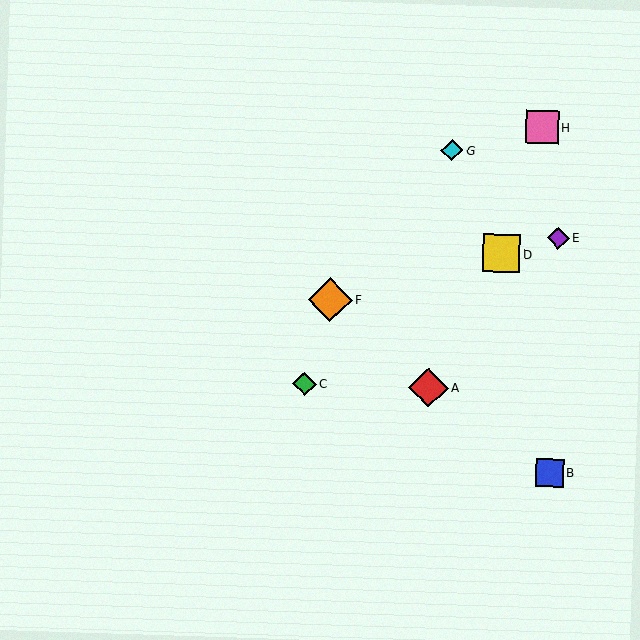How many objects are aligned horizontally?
2 objects (A, C) are aligned horizontally.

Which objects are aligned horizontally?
Objects A, C are aligned horizontally.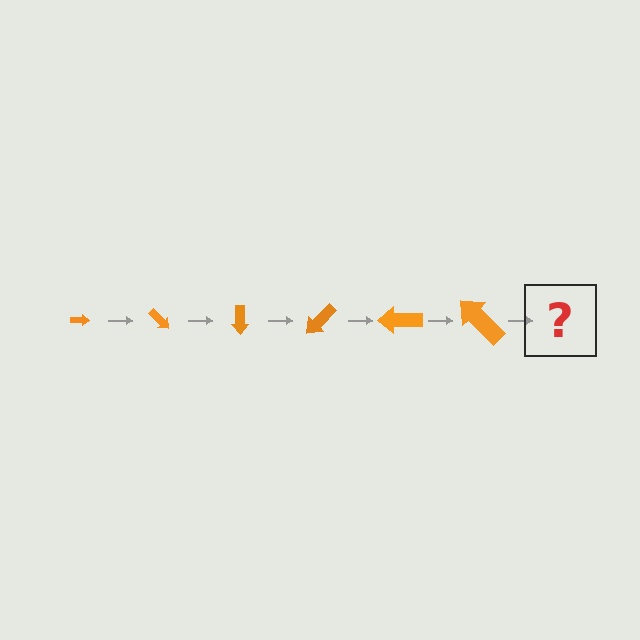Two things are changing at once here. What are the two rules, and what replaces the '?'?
The two rules are that the arrow grows larger each step and it rotates 45 degrees each step. The '?' should be an arrow, larger than the previous one and rotated 270 degrees from the start.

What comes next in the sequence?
The next element should be an arrow, larger than the previous one and rotated 270 degrees from the start.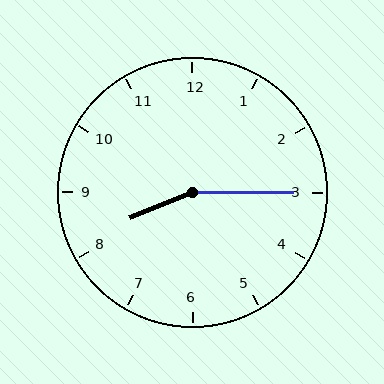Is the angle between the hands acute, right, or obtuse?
It is obtuse.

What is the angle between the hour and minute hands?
Approximately 158 degrees.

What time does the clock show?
8:15.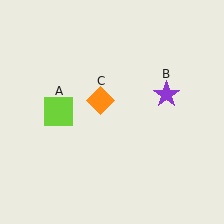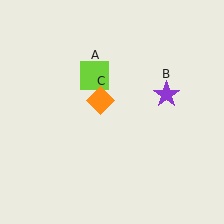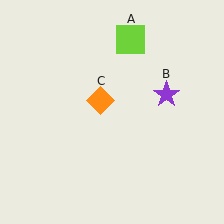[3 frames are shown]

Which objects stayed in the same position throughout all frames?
Purple star (object B) and orange diamond (object C) remained stationary.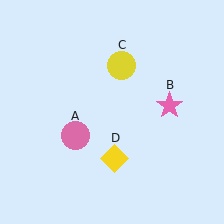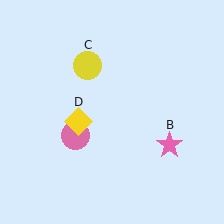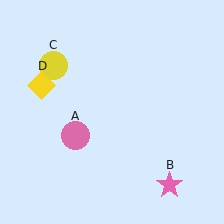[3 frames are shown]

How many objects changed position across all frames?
3 objects changed position: pink star (object B), yellow circle (object C), yellow diamond (object D).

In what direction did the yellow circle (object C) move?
The yellow circle (object C) moved left.